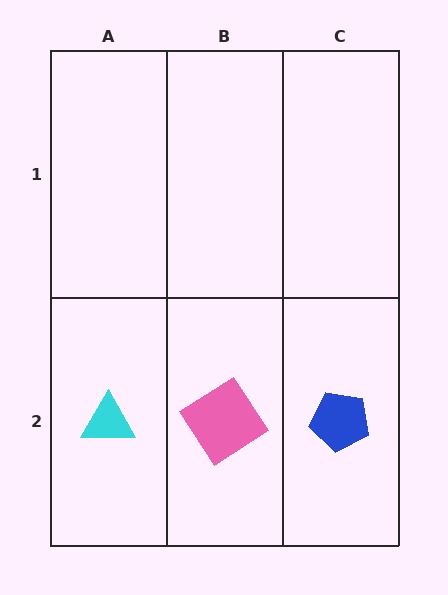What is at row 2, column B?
A pink diamond.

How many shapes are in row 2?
3 shapes.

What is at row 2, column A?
A cyan triangle.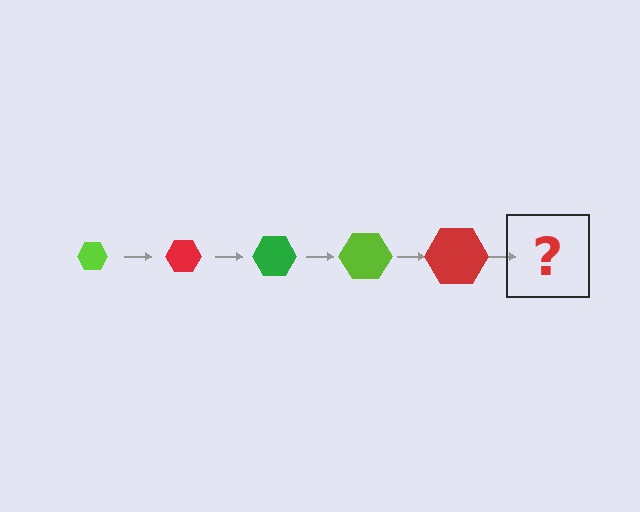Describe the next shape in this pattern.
It should be a green hexagon, larger than the previous one.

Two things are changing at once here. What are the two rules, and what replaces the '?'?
The two rules are that the hexagon grows larger each step and the color cycles through lime, red, and green. The '?' should be a green hexagon, larger than the previous one.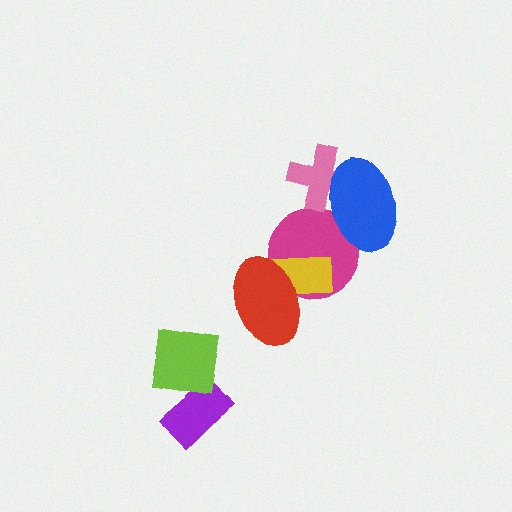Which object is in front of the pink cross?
The blue ellipse is in front of the pink cross.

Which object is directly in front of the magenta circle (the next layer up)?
The yellow rectangle is directly in front of the magenta circle.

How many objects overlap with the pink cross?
1 object overlaps with the pink cross.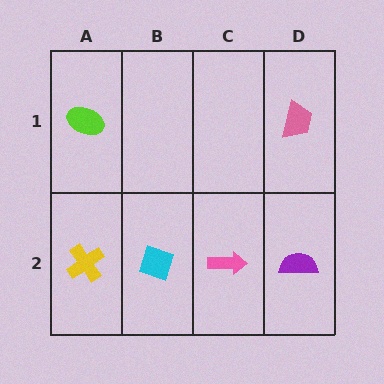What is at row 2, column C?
A pink arrow.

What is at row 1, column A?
A lime ellipse.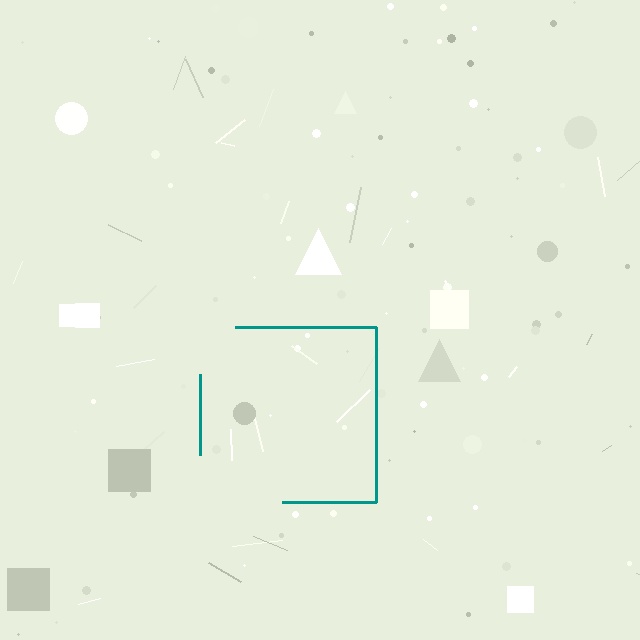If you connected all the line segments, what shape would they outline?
They would outline a square.